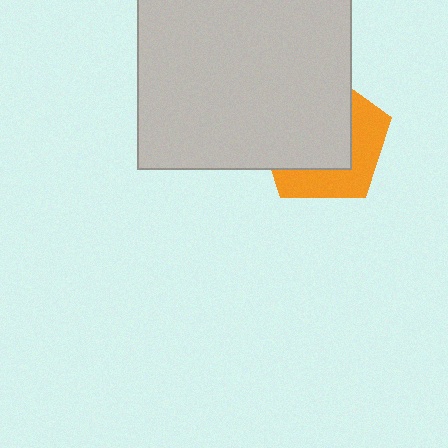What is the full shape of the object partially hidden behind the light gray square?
The partially hidden object is an orange pentagon.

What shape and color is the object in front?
The object in front is a light gray square.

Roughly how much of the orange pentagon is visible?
A small part of it is visible (roughly 40%).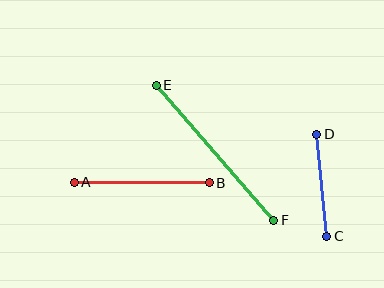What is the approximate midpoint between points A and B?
The midpoint is at approximately (142, 182) pixels.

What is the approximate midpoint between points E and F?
The midpoint is at approximately (215, 153) pixels.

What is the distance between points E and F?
The distance is approximately 179 pixels.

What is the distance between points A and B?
The distance is approximately 135 pixels.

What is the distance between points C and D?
The distance is approximately 102 pixels.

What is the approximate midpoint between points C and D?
The midpoint is at approximately (322, 185) pixels.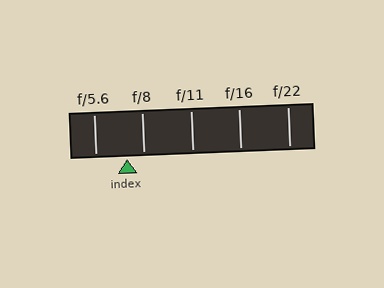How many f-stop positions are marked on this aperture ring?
There are 5 f-stop positions marked.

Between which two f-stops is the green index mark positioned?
The index mark is between f/5.6 and f/8.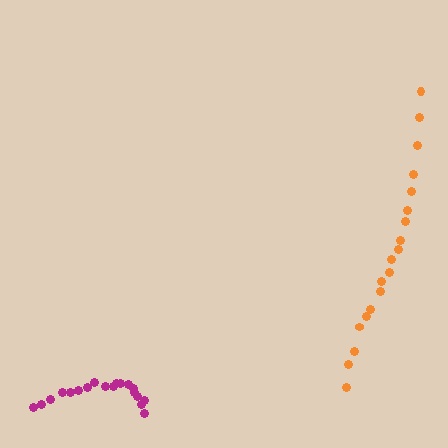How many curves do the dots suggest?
There are 2 distinct paths.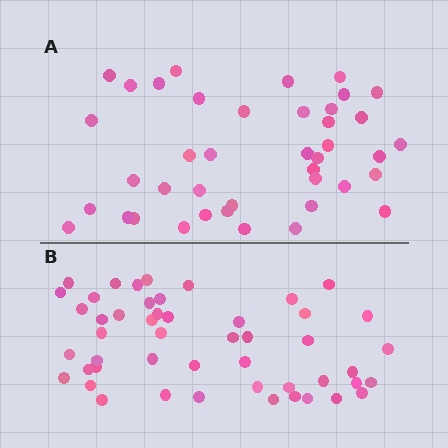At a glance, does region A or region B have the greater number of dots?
Region B (the bottom region) has more dots.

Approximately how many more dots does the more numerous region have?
Region B has roughly 8 or so more dots than region A.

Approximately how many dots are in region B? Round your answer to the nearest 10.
About 50 dots. (The exact count is 49, which rounds to 50.)